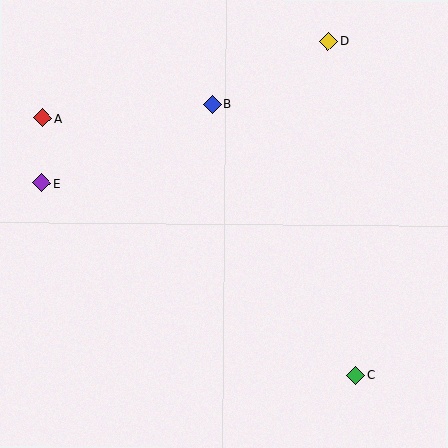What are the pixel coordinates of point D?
Point D is at (328, 41).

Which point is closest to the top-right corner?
Point D is closest to the top-right corner.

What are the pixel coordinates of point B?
Point B is at (212, 104).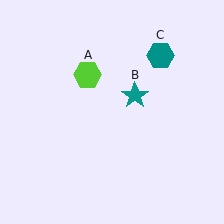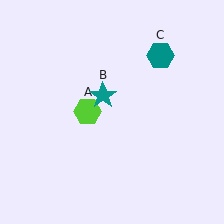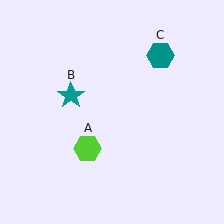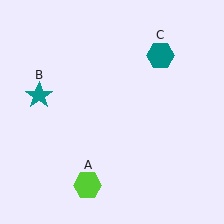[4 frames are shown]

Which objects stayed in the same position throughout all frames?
Teal hexagon (object C) remained stationary.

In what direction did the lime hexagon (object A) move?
The lime hexagon (object A) moved down.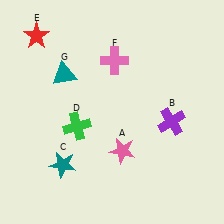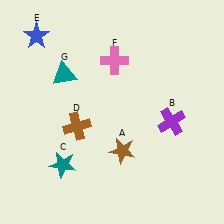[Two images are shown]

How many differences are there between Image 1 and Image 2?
There are 3 differences between the two images.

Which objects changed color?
A changed from pink to brown. D changed from green to brown. E changed from red to blue.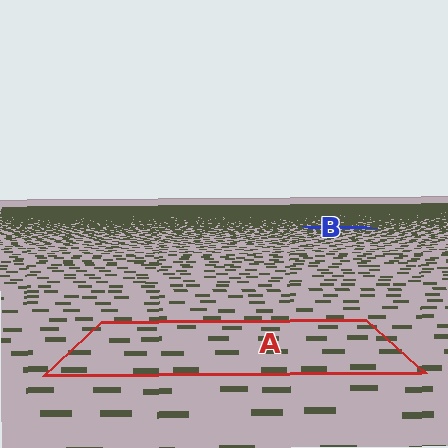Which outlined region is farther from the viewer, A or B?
Region B is farther from the viewer — the texture elements inside it appear smaller and more densely packed.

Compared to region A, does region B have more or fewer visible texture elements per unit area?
Region B has more texture elements per unit area — they are packed more densely because it is farther away.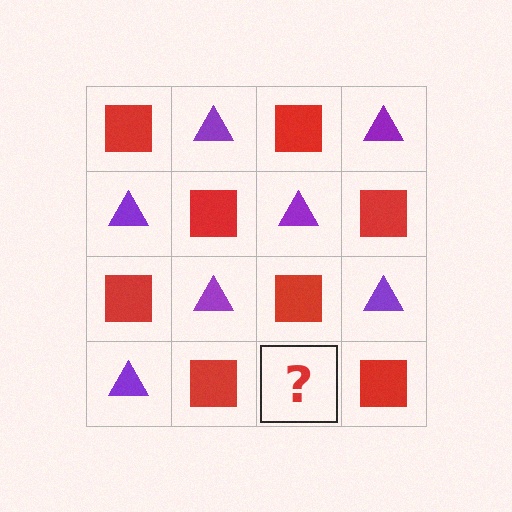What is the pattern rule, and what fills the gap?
The rule is that it alternates red square and purple triangle in a checkerboard pattern. The gap should be filled with a purple triangle.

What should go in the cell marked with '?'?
The missing cell should contain a purple triangle.